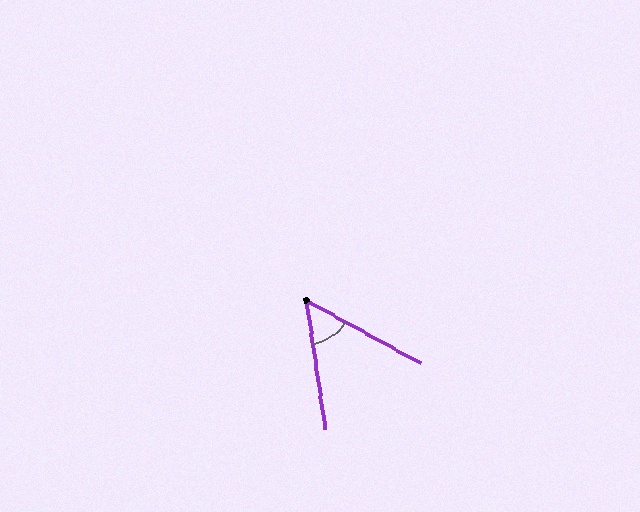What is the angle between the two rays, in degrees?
Approximately 53 degrees.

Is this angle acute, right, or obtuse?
It is acute.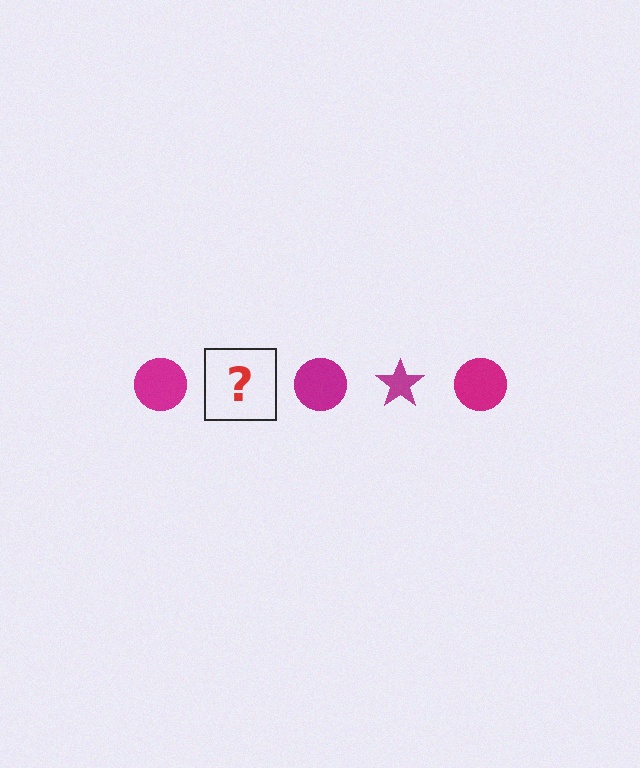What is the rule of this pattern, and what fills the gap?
The rule is that the pattern cycles through circle, star shapes in magenta. The gap should be filled with a magenta star.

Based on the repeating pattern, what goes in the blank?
The blank should be a magenta star.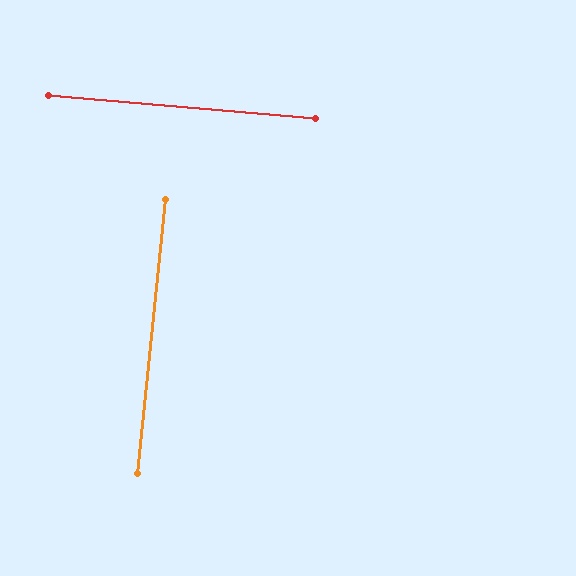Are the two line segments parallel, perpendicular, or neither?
Perpendicular — they meet at approximately 89°.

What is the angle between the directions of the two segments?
Approximately 89 degrees.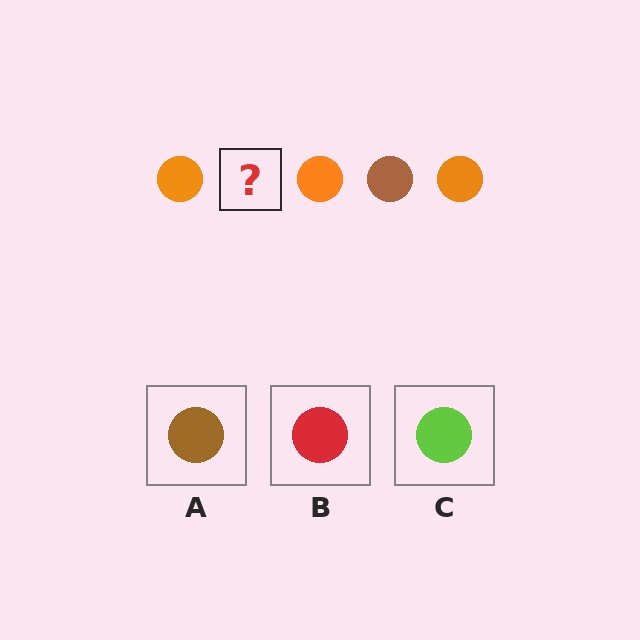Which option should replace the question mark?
Option A.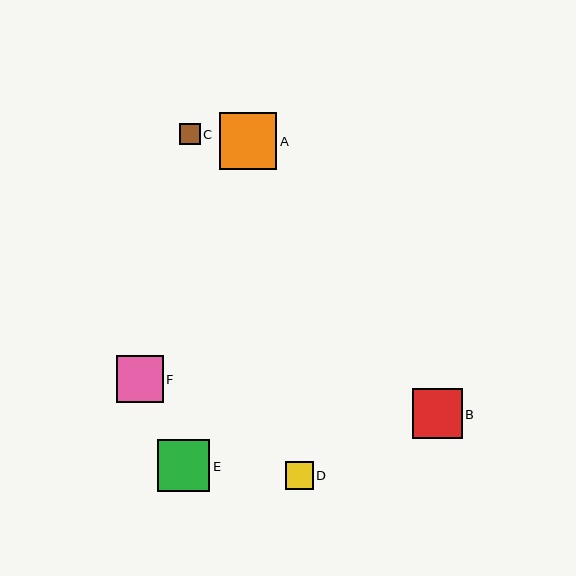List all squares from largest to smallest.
From largest to smallest: A, E, B, F, D, C.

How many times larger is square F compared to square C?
Square F is approximately 2.3 times the size of square C.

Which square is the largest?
Square A is the largest with a size of approximately 57 pixels.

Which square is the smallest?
Square C is the smallest with a size of approximately 20 pixels.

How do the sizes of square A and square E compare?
Square A and square E are approximately the same size.